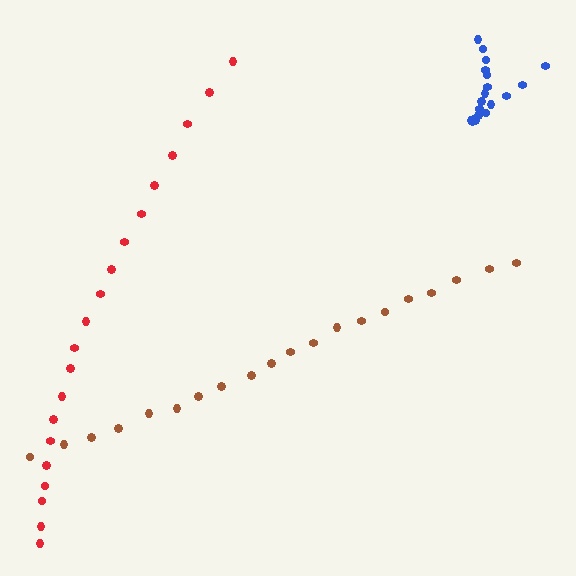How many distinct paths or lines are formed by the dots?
There are 3 distinct paths.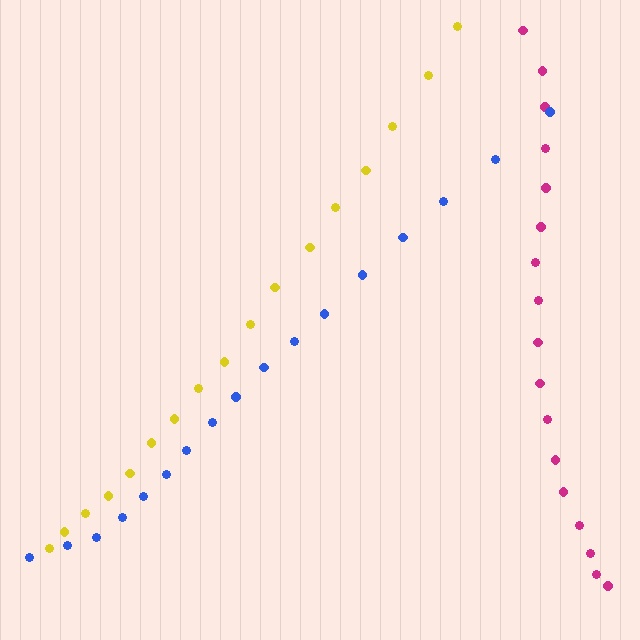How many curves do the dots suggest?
There are 3 distinct paths.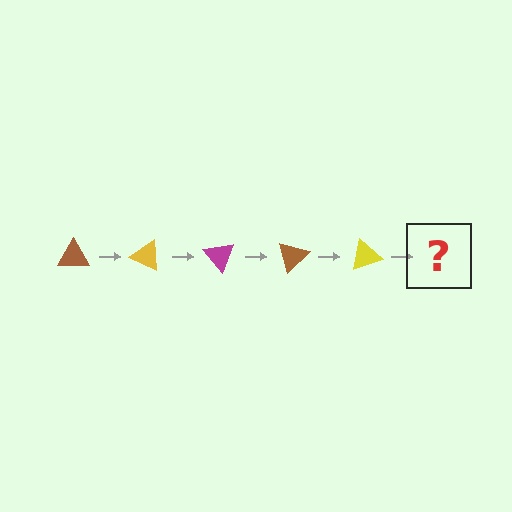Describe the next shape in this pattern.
It should be a magenta triangle, rotated 125 degrees from the start.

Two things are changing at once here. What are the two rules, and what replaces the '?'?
The two rules are that it rotates 25 degrees each step and the color cycles through brown, yellow, and magenta. The '?' should be a magenta triangle, rotated 125 degrees from the start.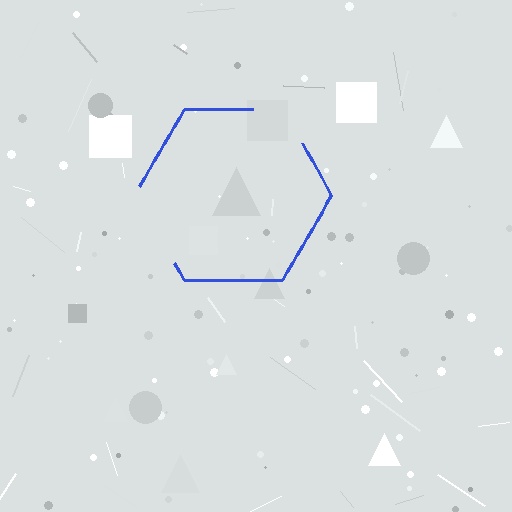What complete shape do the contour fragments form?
The contour fragments form a hexagon.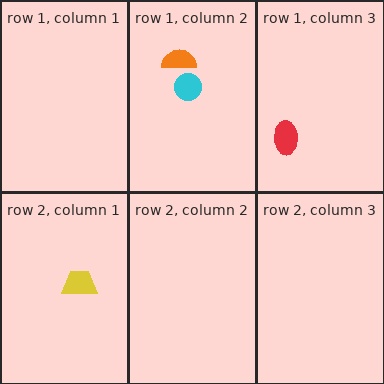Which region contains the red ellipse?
The row 1, column 3 region.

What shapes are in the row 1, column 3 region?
The red ellipse.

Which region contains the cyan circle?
The row 1, column 2 region.